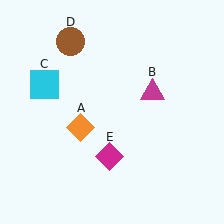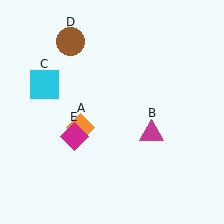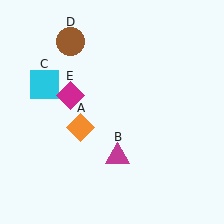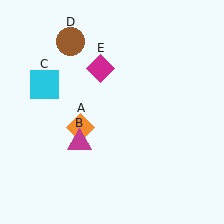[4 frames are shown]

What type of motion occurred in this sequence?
The magenta triangle (object B), magenta diamond (object E) rotated clockwise around the center of the scene.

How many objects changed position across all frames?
2 objects changed position: magenta triangle (object B), magenta diamond (object E).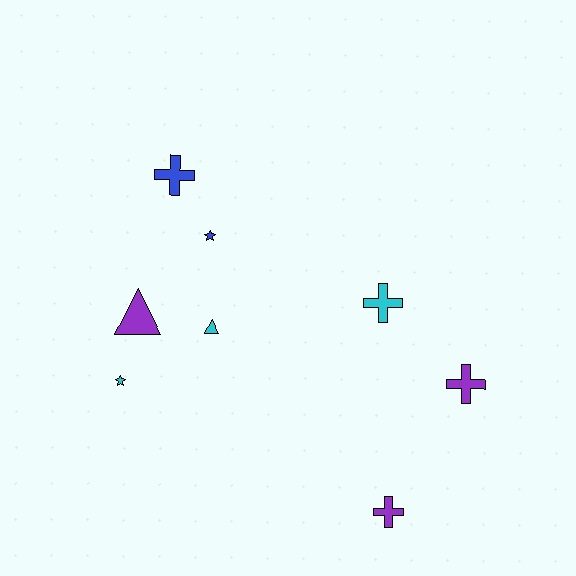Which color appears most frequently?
Purple, with 3 objects.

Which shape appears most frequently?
Cross, with 4 objects.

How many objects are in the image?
There are 8 objects.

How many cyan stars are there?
There is 1 cyan star.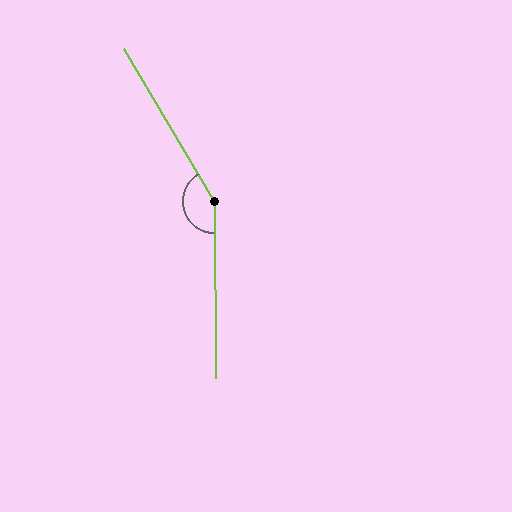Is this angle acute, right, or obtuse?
It is obtuse.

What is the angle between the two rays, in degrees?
Approximately 150 degrees.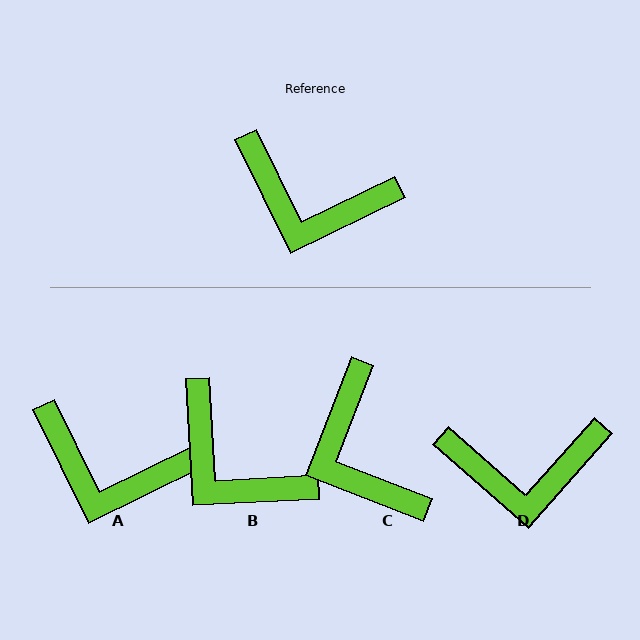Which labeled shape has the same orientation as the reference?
A.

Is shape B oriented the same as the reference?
No, it is off by about 23 degrees.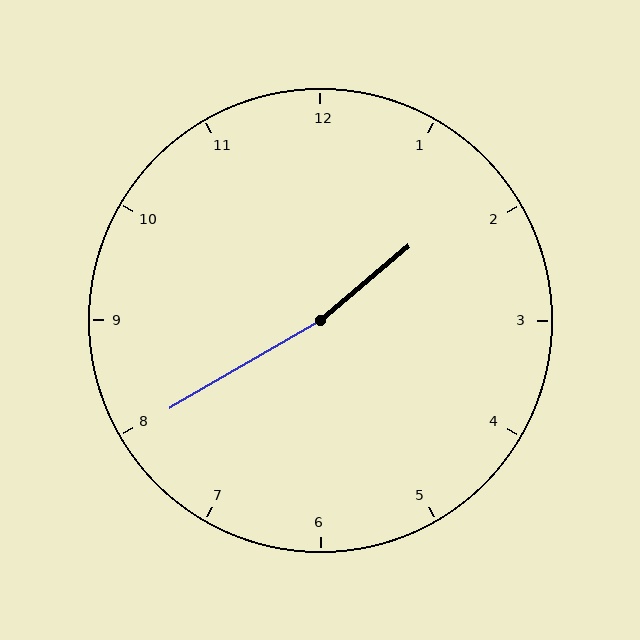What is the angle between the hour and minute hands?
Approximately 170 degrees.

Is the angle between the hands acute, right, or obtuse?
It is obtuse.